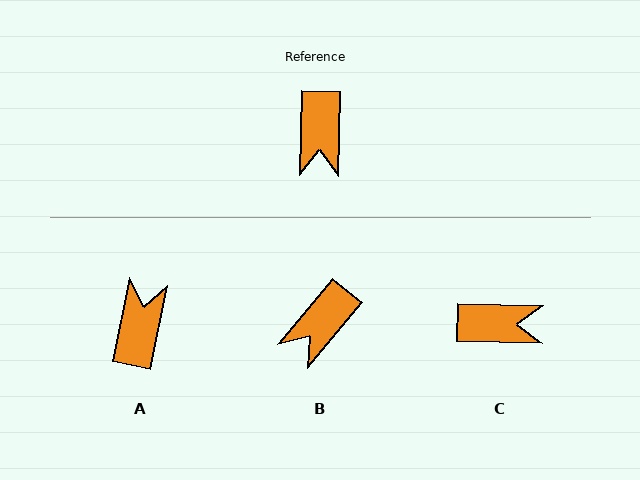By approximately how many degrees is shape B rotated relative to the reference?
Approximately 38 degrees clockwise.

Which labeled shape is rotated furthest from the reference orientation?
A, about 170 degrees away.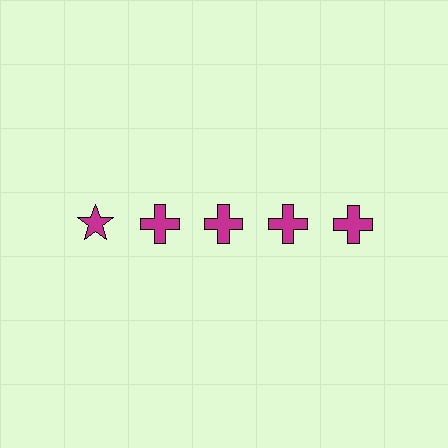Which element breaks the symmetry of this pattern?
The magenta star in the top row, leftmost column breaks the symmetry. All other shapes are magenta crosses.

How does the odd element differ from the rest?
It has a different shape: star instead of cross.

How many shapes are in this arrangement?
There are 5 shapes arranged in a grid pattern.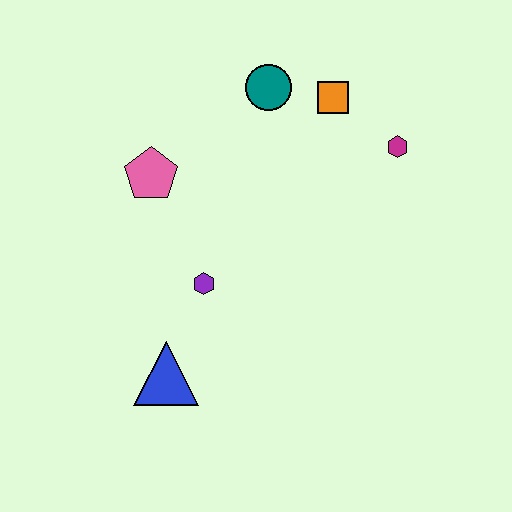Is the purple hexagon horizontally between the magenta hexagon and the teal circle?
No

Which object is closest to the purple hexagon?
The blue triangle is closest to the purple hexagon.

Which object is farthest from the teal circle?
The blue triangle is farthest from the teal circle.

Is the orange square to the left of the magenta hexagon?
Yes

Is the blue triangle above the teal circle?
No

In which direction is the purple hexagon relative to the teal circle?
The purple hexagon is below the teal circle.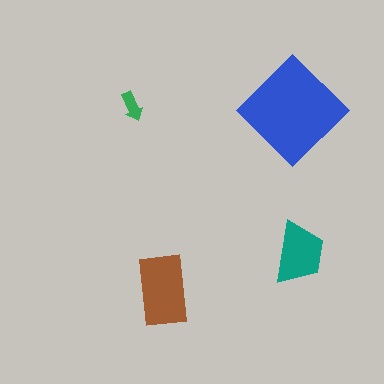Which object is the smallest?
The green arrow.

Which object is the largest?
The blue diamond.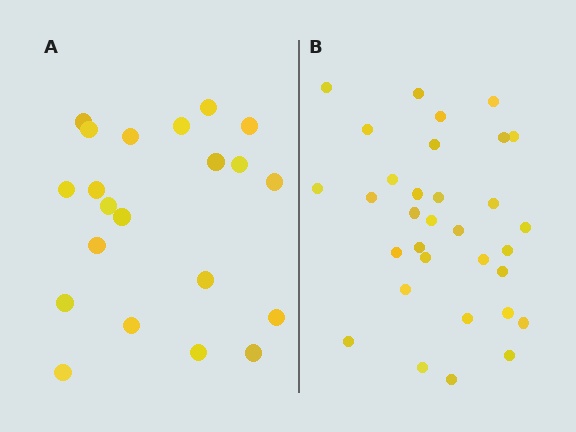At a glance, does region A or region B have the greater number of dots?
Region B (the right region) has more dots.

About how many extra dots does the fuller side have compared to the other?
Region B has roughly 12 or so more dots than region A.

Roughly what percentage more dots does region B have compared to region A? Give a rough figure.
About 50% more.